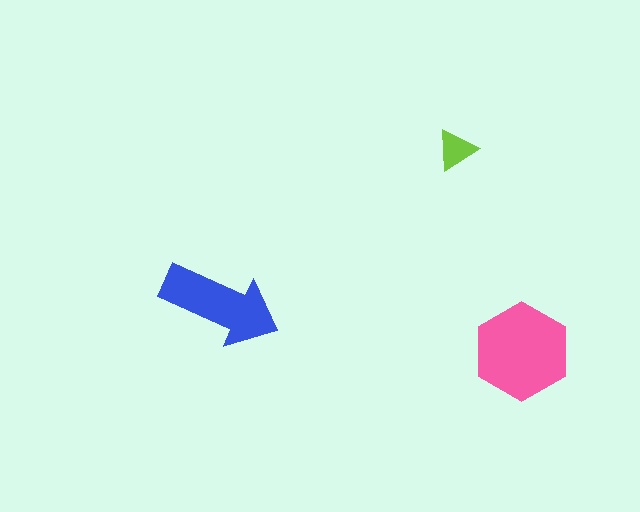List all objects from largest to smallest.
The pink hexagon, the blue arrow, the lime triangle.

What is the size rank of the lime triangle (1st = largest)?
3rd.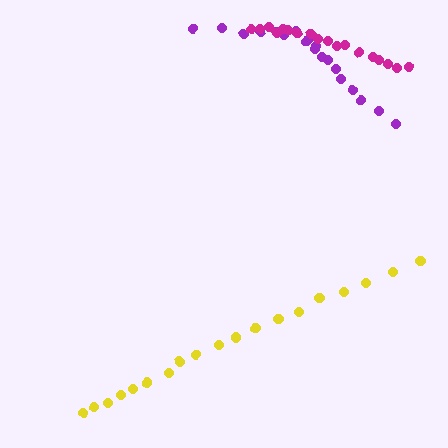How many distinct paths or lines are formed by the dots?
There are 3 distinct paths.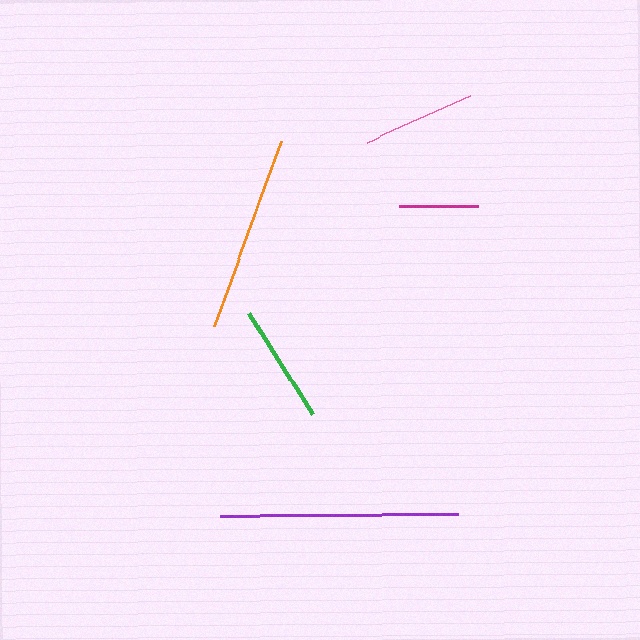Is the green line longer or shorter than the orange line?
The orange line is longer than the green line.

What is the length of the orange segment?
The orange segment is approximately 196 pixels long.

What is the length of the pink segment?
The pink segment is approximately 114 pixels long.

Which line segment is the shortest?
The magenta line is the shortest at approximately 79 pixels.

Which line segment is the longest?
The purple line is the longest at approximately 239 pixels.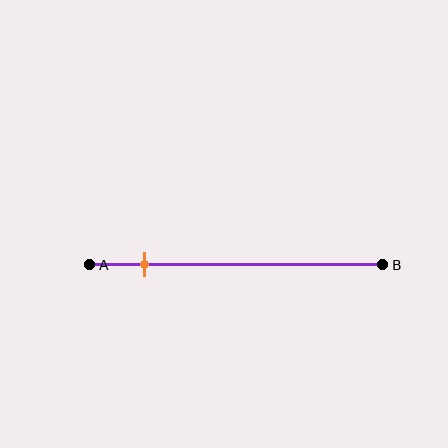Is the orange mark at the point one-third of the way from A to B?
No, the mark is at about 20% from A, not at the 33% one-third point.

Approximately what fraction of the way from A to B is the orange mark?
The orange mark is approximately 20% of the way from A to B.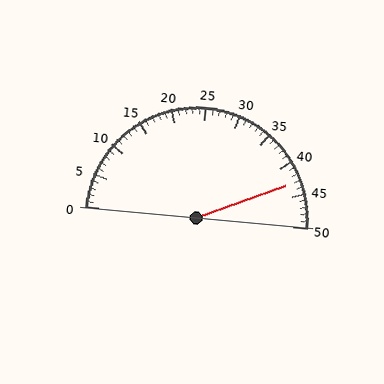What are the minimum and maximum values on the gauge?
The gauge ranges from 0 to 50.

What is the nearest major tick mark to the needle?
The nearest major tick mark is 45.